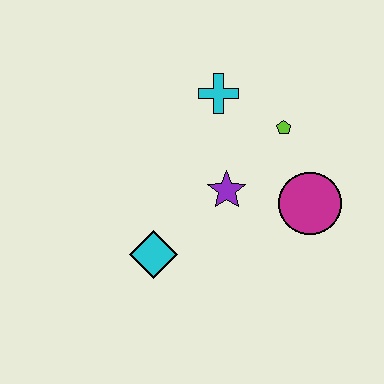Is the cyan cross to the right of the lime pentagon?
No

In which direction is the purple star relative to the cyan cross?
The purple star is below the cyan cross.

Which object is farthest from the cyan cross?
The cyan diamond is farthest from the cyan cross.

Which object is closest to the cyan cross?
The lime pentagon is closest to the cyan cross.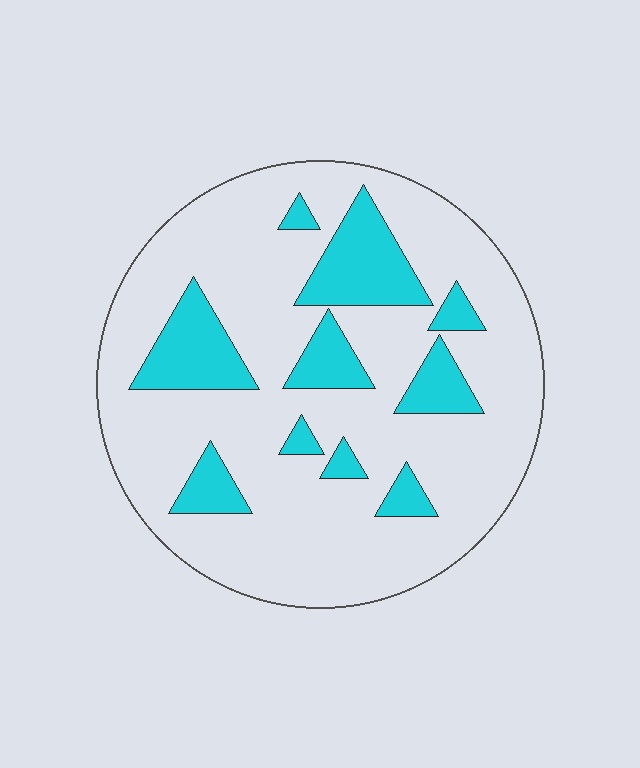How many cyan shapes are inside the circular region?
10.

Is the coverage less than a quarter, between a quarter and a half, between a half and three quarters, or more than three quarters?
Less than a quarter.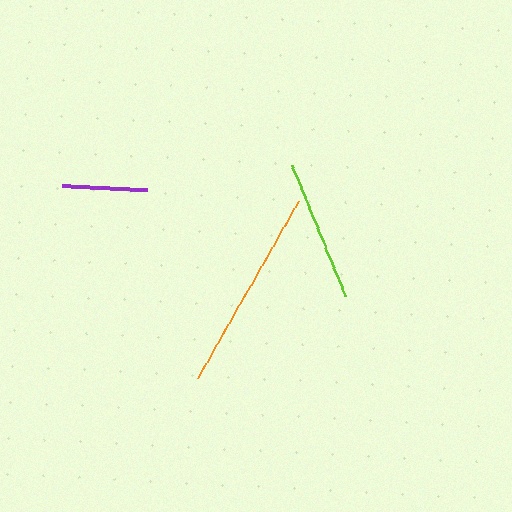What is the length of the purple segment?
The purple segment is approximately 85 pixels long.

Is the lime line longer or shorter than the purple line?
The lime line is longer than the purple line.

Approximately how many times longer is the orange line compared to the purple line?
The orange line is approximately 2.4 times the length of the purple line.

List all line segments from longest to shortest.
From longest to shortest: orange, lime, purple.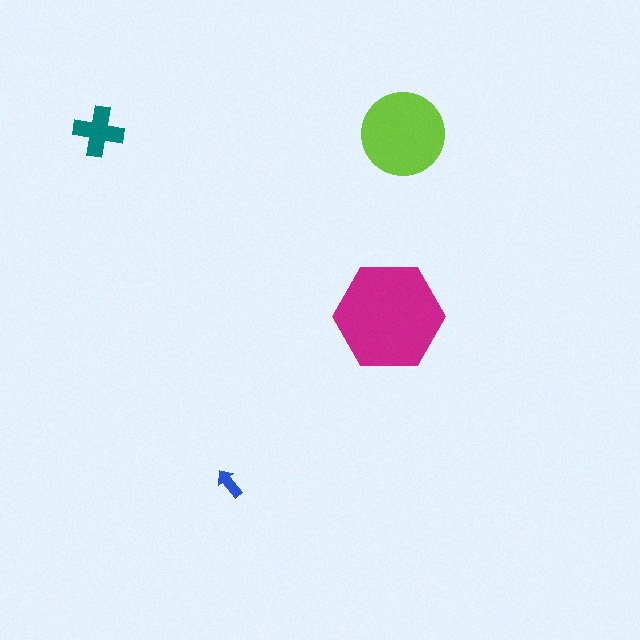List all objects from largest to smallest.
The magenta hexagon, the lime circle, the teal cross, the blue arrow.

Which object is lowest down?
The blue arrow is bottommost.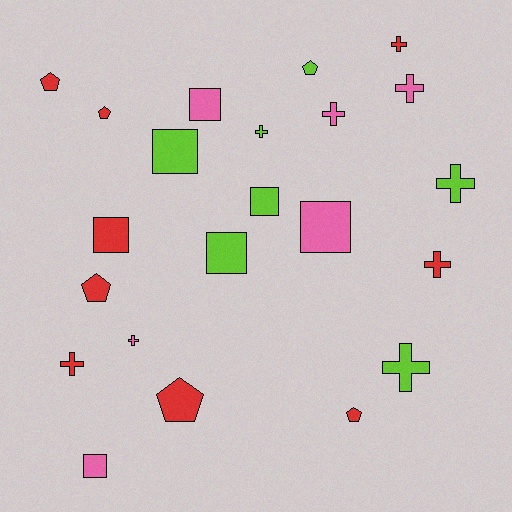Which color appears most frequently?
Red, with 9 objects.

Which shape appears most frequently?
Cross, with 9 objects.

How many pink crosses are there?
There are 3 pink crosses.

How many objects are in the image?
There are 22 objects.